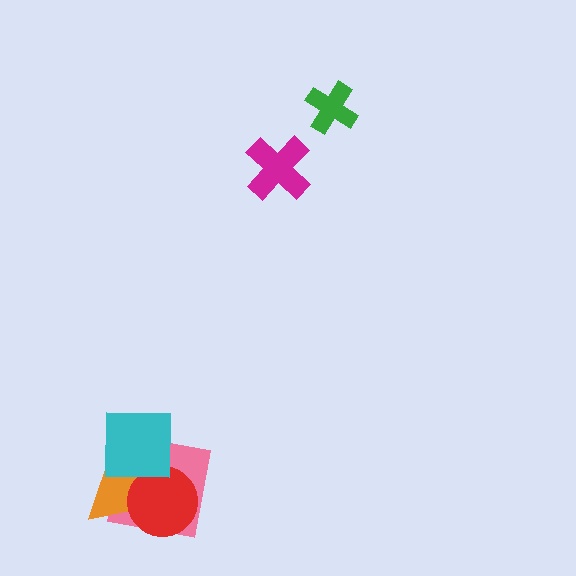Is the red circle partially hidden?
Yes, it is partially covered by another shape.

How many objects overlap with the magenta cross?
0 objects overlap with the magenta cross.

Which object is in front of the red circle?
The cyan square is in front of the red circle.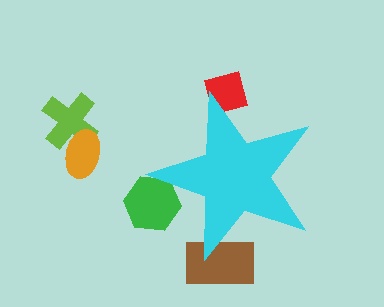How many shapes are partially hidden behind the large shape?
3 shapes are partially hidden.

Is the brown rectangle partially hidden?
Yes, the brown rectangle is partially hidden behind the cyan star.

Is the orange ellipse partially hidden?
No, the orange ellipse is fully visible.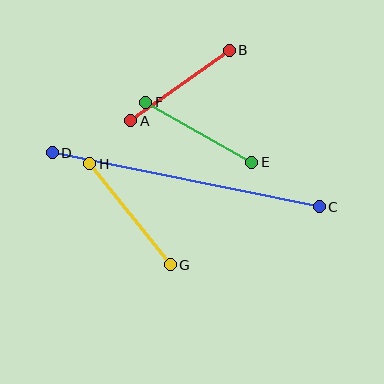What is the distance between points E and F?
The distance is approximately 122 pixels.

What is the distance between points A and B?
The distance is approximately 121 pixels.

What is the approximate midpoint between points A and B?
The midpoint is at approximately (180, 85) pixels.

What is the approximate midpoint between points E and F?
The midpoint is at approximately (199, 132) pixels.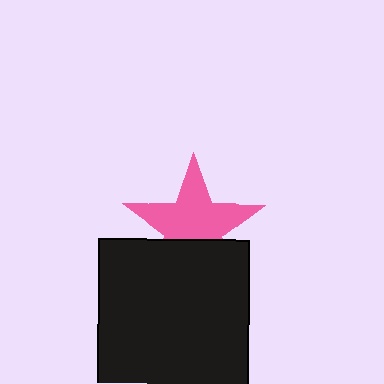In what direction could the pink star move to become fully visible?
The pink star could move up. That would shift it out from behind the black rectangle entirely.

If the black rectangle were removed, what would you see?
You would see the complete pink star.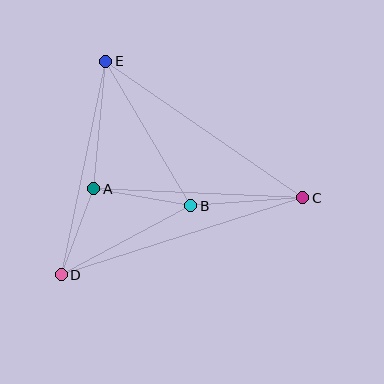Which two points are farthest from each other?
Points C and D are farthest from each other.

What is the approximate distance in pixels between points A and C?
The distance between A and C is approximately 209 pixels.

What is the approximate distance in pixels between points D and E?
The distance between D and E is approximately 218 pixels.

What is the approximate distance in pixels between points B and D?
The distance between B and D is approximately 147 pixels.